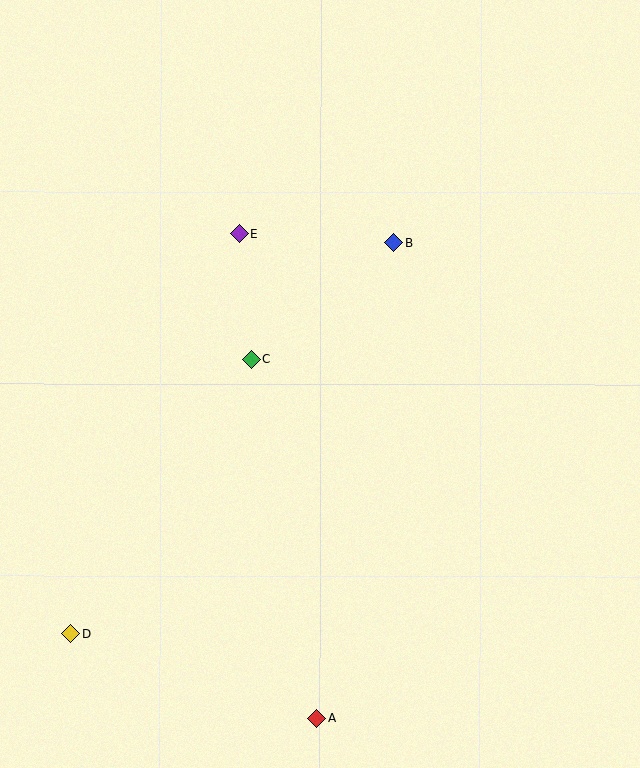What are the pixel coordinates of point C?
Point C is at (251, 359).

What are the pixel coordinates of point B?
Point B is at (394, 243).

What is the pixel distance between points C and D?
The distance between C and D is 328 pixels.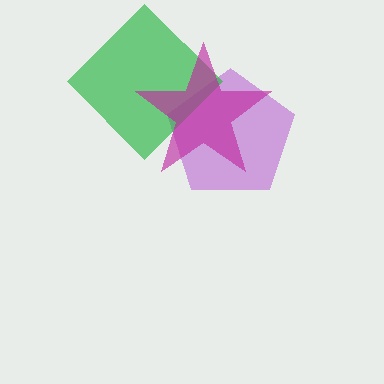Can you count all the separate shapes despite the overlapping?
Yes, there are 3 separate shapes.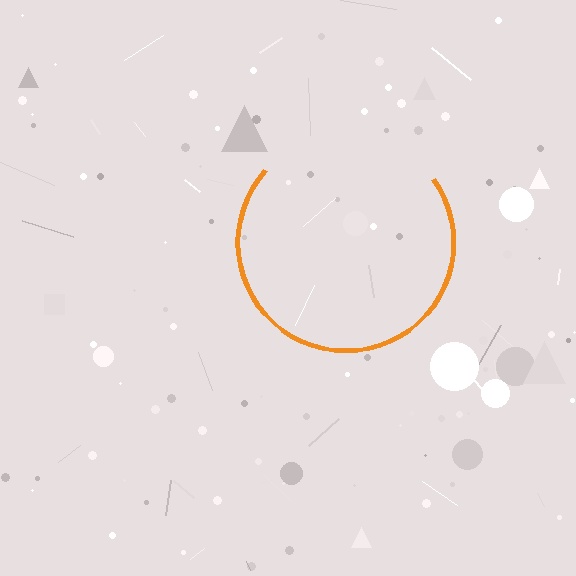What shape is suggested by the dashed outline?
The dashed outline suggests a circle.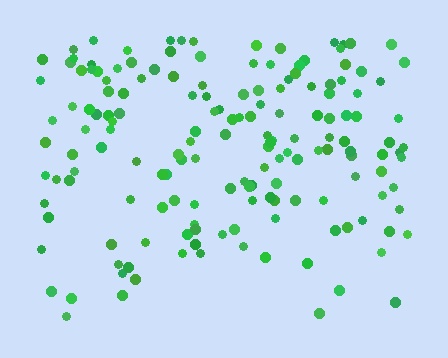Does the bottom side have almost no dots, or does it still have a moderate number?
Still a moderate number, just noticeably fewer than the top.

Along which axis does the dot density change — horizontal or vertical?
Vertical.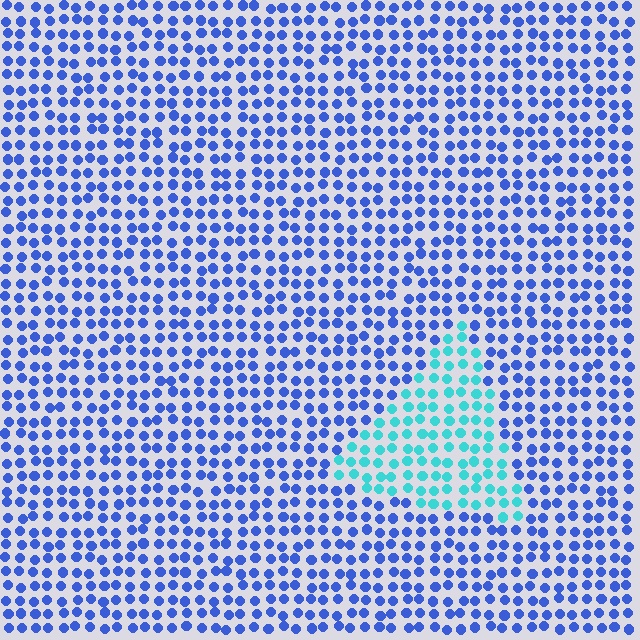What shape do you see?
I see a triangle.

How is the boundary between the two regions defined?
The boundary is defined purely by a slight shift in hue (about 48 degrees). Spacing, size, and orientation are identical on both sides.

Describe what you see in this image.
The image is filled with small blue elements in a uniform arrangement. A triangle-shaped region is visible where the elements are tinted to a slightly different hue, forming a subtle color boundary.